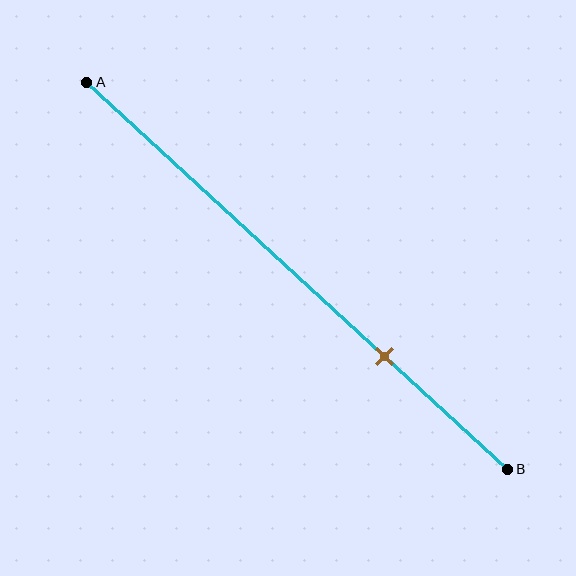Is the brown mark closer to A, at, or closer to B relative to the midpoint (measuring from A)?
The brown mark is closer to point B than the midpoint of segment AB.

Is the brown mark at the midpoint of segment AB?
No, the mark is at about 70% from A, not at the 50% midpoint.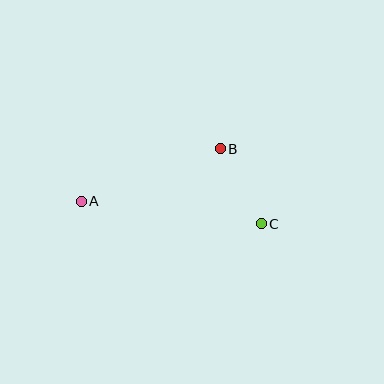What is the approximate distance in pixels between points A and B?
The distance between A and B is approximately 149 pixels.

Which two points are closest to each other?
Points B and C are closest to each other.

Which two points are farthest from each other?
Points A and C are farthest from each other.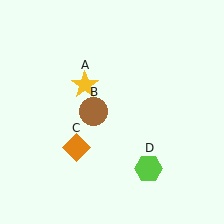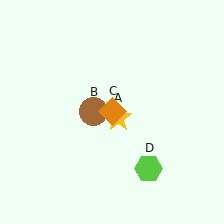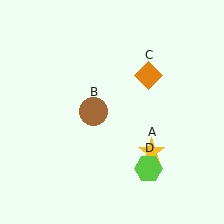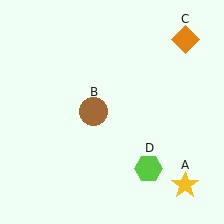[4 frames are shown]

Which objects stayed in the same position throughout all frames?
Brown circle (object B) and lime hexagon (object D) remained stationary.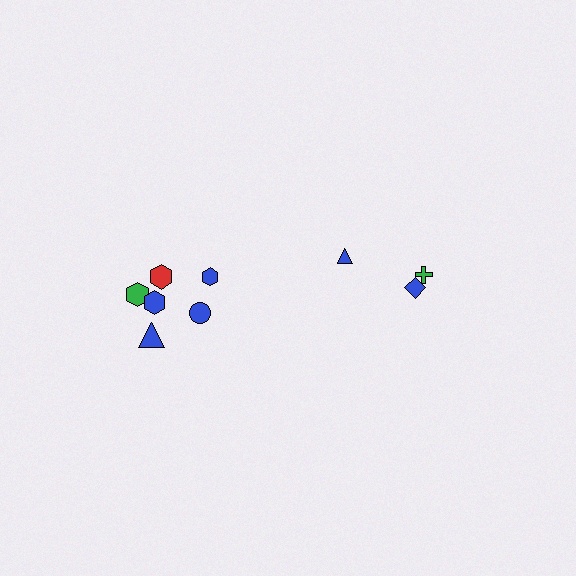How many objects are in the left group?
There are 6 objects.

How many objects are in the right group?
There are 3 objects.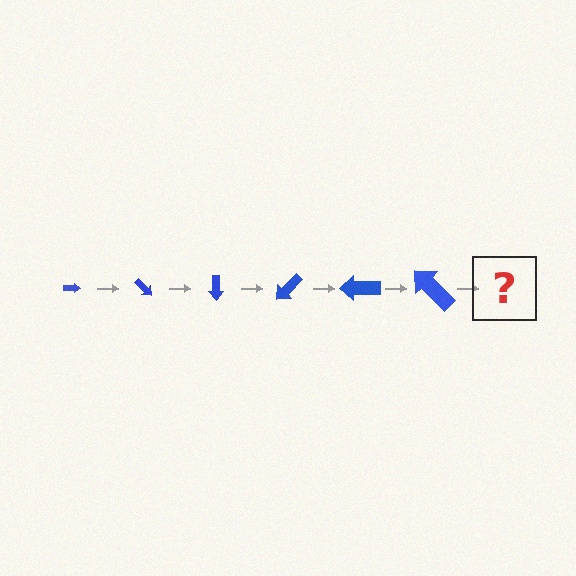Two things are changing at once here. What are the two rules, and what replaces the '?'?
The two rules are that the arrow grows larger each step and it rotates 45 degrees each step. The '?' should be an arrow, larger than the previous one and rotated 270 degrees from the start.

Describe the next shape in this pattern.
It should be an arrow, larger than the previous one and rotated 270 degrees from the start.